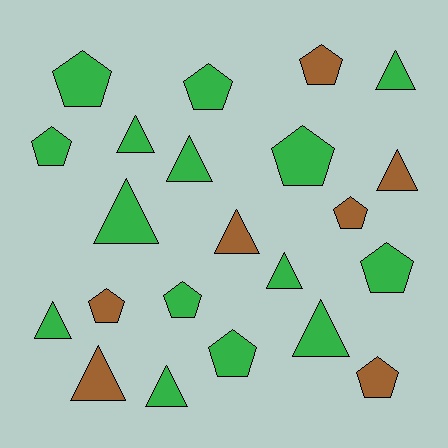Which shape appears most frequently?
Pentagon, with 11 objects.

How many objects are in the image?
There are 22 objects.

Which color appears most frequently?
Green, with 15 objects.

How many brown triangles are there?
There are 3 brown triangles.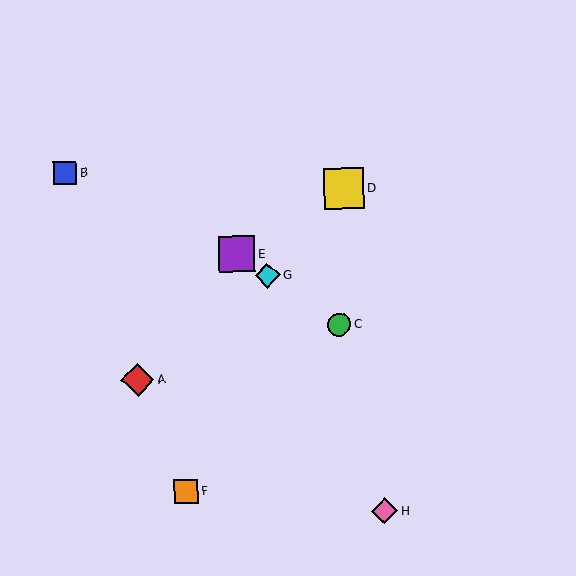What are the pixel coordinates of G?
Object G is at (267, 275).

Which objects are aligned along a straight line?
Objects C, E, G are aligned along a straight line.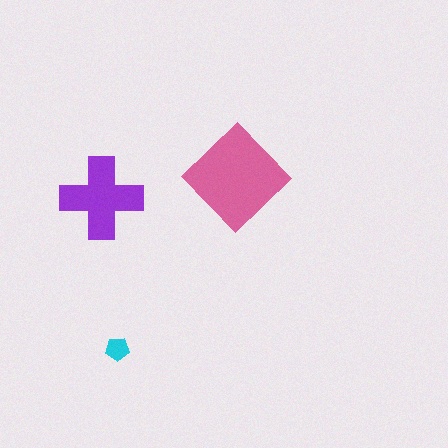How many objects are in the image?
There are 3 objects in the image.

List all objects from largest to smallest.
The pink diamond, the purple cross, the cyan pentagon.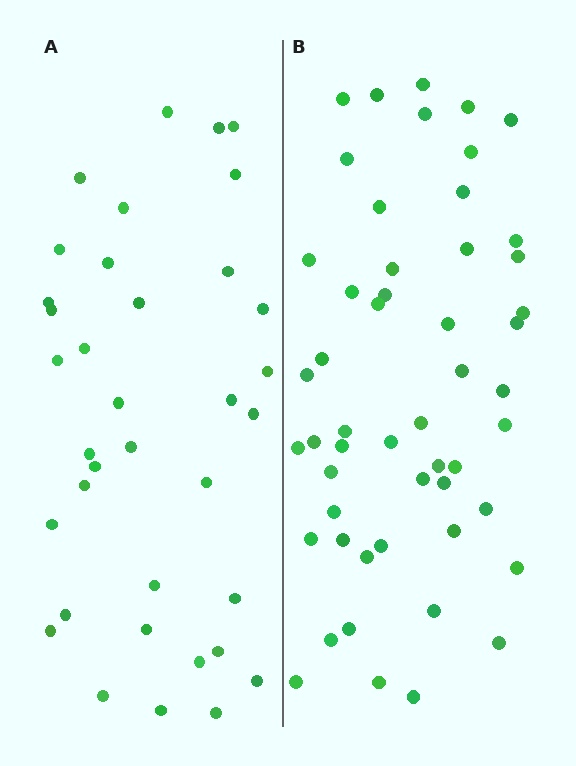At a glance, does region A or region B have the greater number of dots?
Region B (the right region) has more dots.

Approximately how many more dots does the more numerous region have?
Region B has approximately 15 more dots than region A.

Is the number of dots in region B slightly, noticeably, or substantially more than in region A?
Region B has noticeably more, but not dramatically so. The ratio is roughly 1.4 to 1.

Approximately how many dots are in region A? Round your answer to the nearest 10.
About 40 dots. (The exact count is 36, which rounds to 40.)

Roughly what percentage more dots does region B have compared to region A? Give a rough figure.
About 45% more.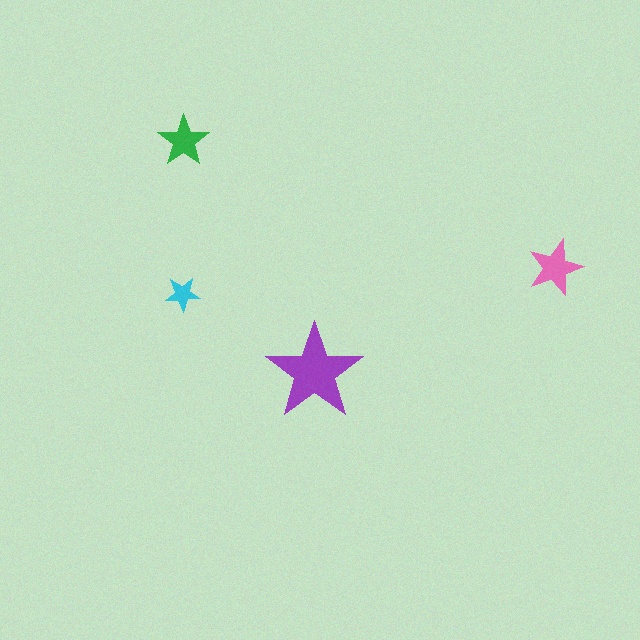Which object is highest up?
The green star is topmost.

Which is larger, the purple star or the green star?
The purple one.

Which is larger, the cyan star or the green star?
The green one.